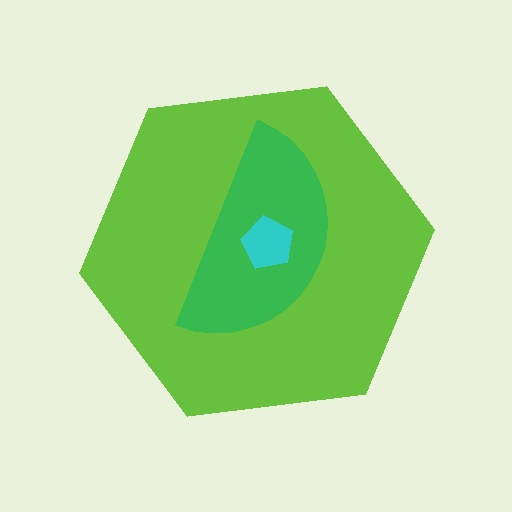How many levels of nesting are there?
3.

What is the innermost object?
The cyan pentagon.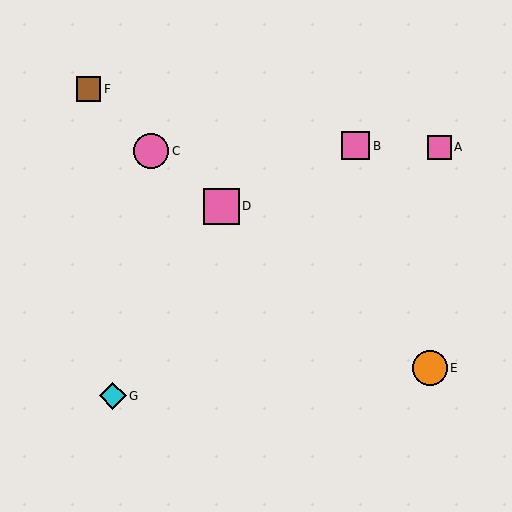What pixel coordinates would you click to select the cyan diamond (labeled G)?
Click at (113, 396) to select the cyan diamond G.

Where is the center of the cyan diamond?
The center of the cyan diamond is at (113, 396).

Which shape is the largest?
The pink square (labeled D) is the largest.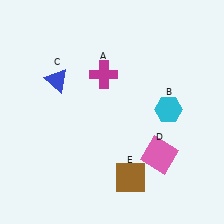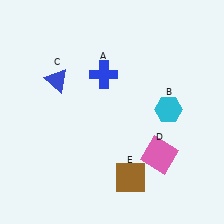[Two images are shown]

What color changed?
The cross (A) changed from magenta in Image 1 to blue in Image 2.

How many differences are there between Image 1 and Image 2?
There is 1 difference between the two images.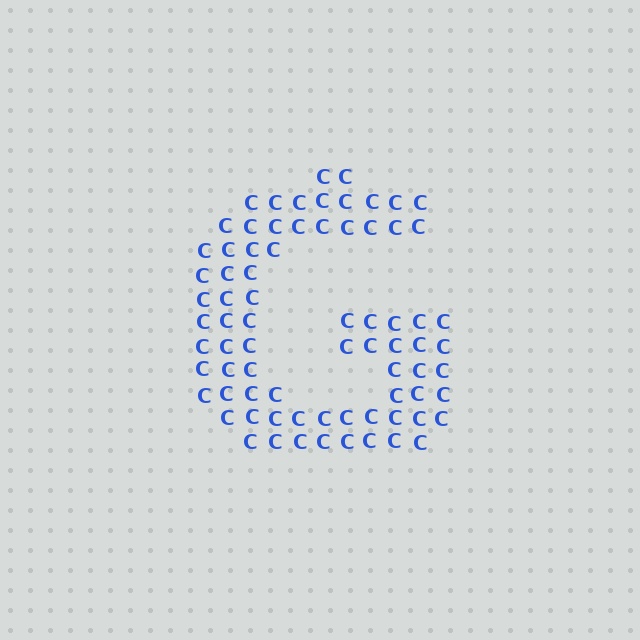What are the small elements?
The small elements are letter C's.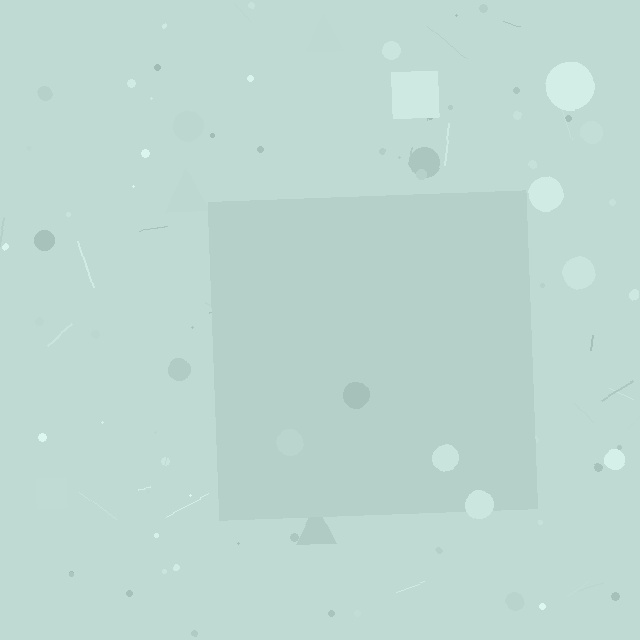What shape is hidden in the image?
A square is hidden in the image.